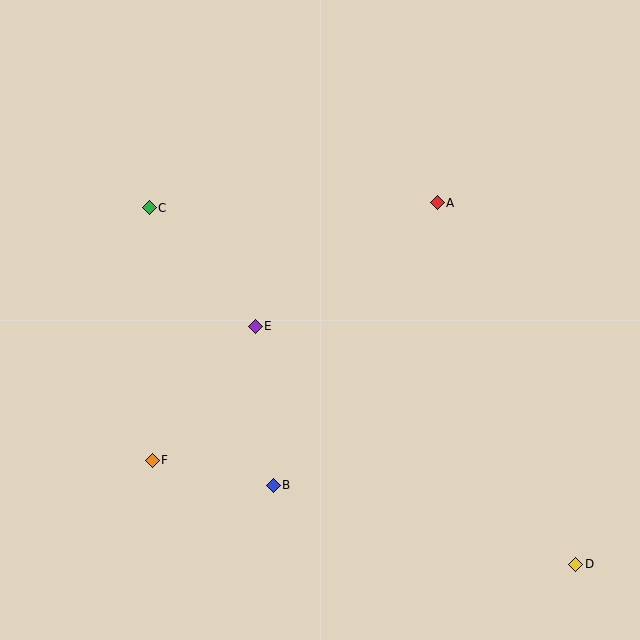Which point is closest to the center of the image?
Point E at (255, 326) is closest to the center.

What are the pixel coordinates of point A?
Point A is at (437, 203).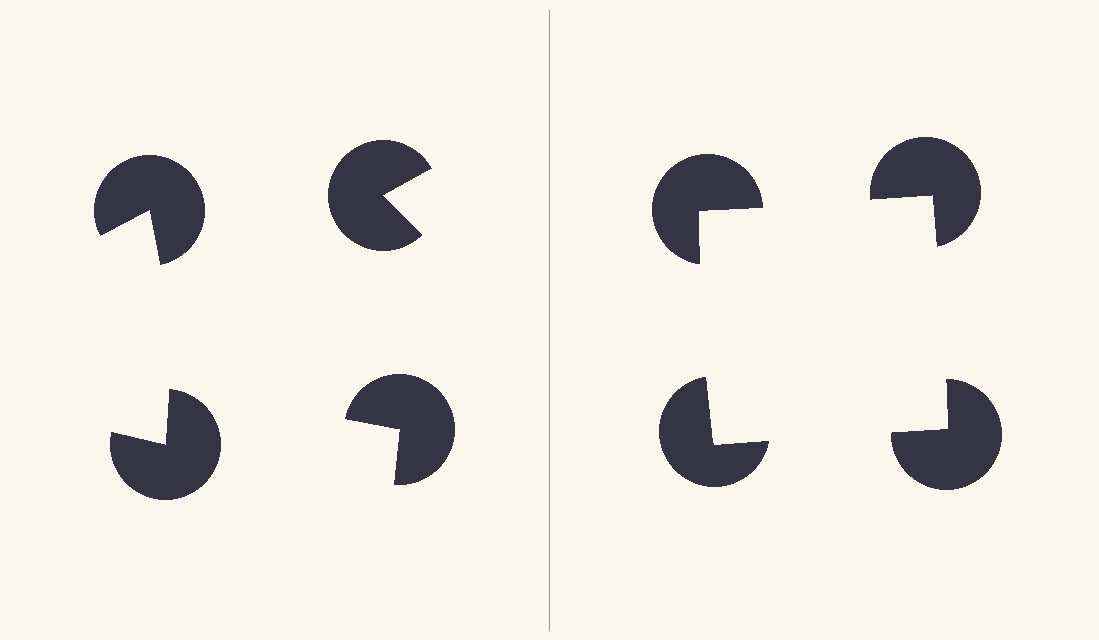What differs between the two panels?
The pac-man discs are positioned identically on both sides; only the wedge orientations differ. On the right they align to a square; on the left they are misaligned.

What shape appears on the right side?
An illusory square.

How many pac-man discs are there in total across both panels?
8 — 4 on each side.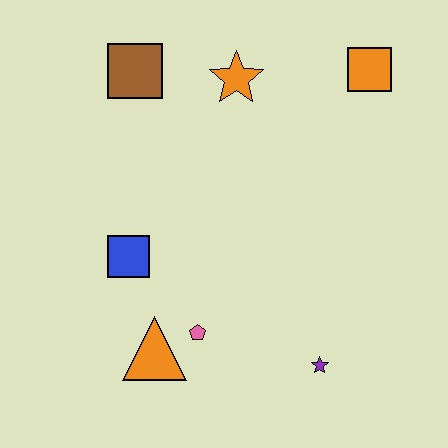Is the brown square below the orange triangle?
No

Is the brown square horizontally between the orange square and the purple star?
No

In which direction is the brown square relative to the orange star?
The brown square is to the left of the orange star.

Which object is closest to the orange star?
The brown square is closest to the orange star.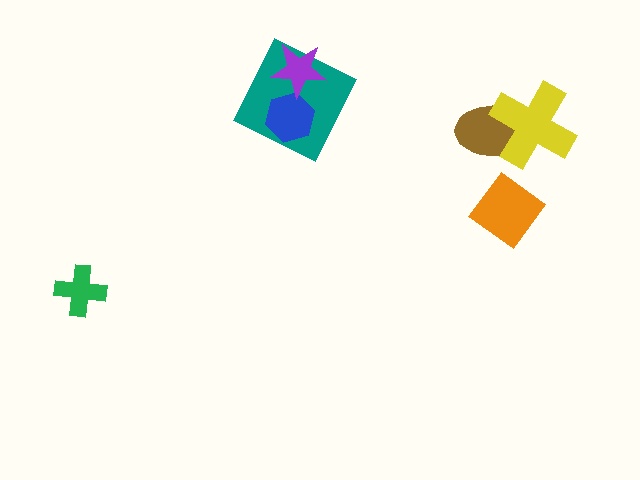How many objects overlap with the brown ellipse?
1 object overlaps with the brown ellipse.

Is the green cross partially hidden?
No, no other shape covers it.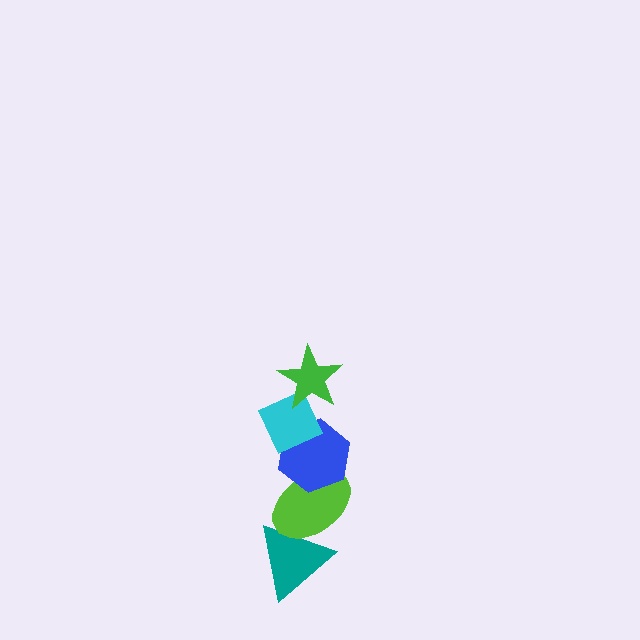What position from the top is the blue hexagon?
The blue hexagon is 3rd from the top.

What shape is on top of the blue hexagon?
The cyan diamond is on top of the blue hexagon.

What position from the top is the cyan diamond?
The cyan diamond is 2nd from the top.